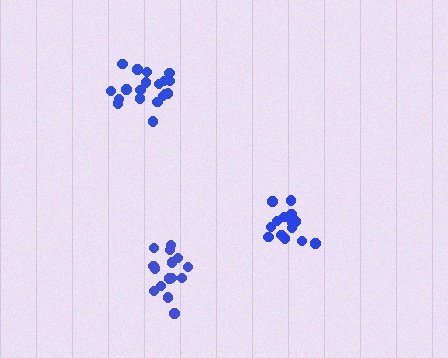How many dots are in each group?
Group 1: 19 dots, Group 2: 15 dots, Group 3: 14 dots (48 total).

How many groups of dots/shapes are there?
There are 3 groups.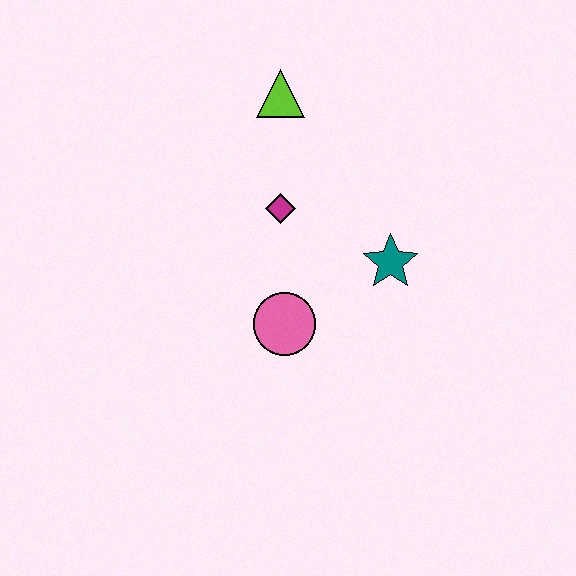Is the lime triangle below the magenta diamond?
No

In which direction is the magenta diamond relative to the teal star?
The magenta diamond is to the left of the teal star.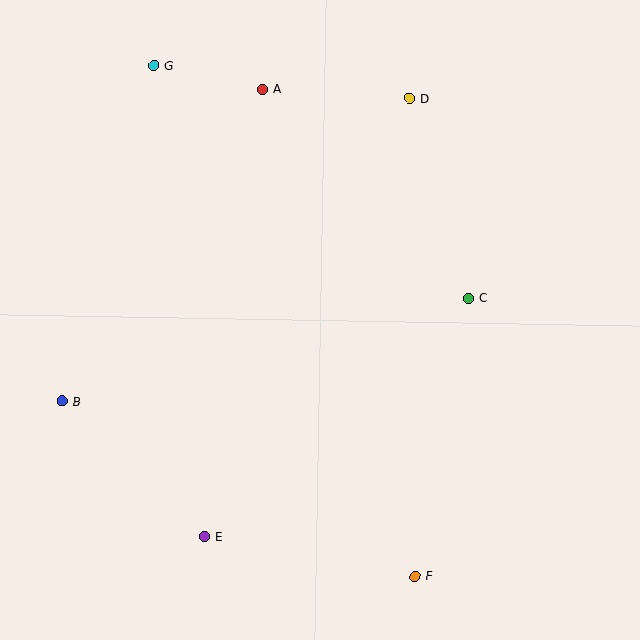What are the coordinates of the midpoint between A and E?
The midpoint between A and E is at (234, 313).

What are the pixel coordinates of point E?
Point E is at (205, 537).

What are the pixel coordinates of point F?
Point F is at (415, 576).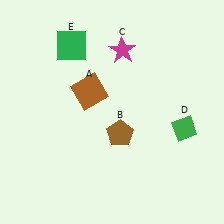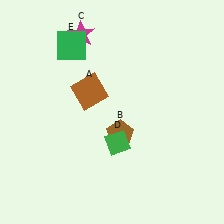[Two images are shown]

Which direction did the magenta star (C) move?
The magenta star (C) moved left.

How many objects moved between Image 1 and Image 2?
2 objects moved between the two images.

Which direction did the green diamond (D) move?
The green diamond (D) moved left.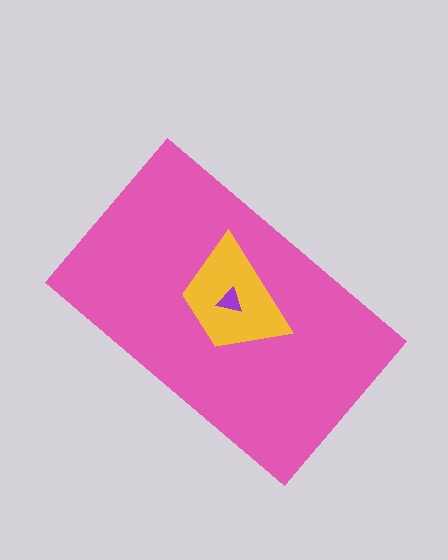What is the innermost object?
The purple triangle.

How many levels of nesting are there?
3.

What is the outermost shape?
The pink rectangle.